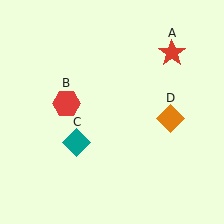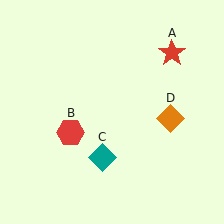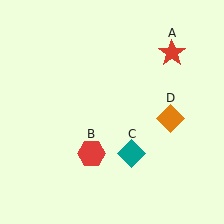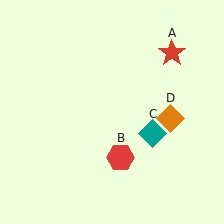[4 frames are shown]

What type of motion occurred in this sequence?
The red hexagon (object B), teal diamond (object C) rotated counterclockwise around the center of the scene.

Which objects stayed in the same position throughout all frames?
Red star (object A) and orange diamond (object D) remained stationary.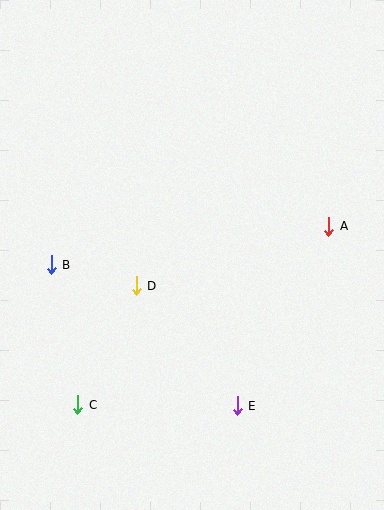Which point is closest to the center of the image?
Point D at (136, 286) is closest to the center.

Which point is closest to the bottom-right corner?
Point E is closest to the bottom-right corner.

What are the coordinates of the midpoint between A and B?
The midpoint between A and B is at (190, 245).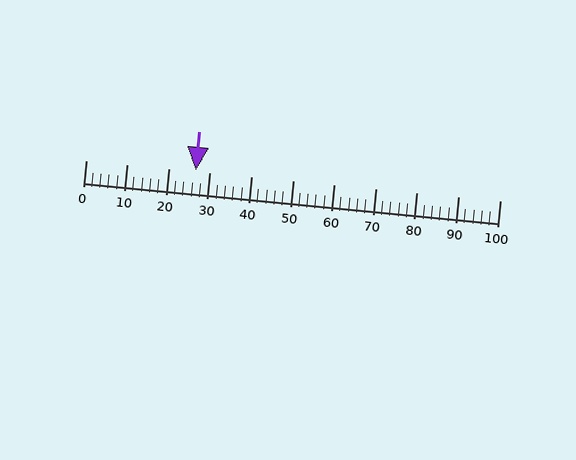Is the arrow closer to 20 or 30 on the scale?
The arrow is closer to 30.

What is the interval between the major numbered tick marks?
The major tick marks are spaced 10 units apart.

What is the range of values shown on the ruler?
The ruler shows values from 0 to 100.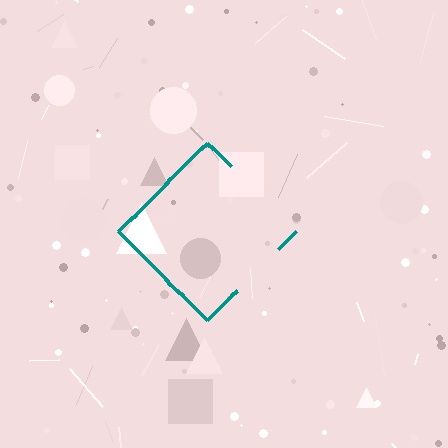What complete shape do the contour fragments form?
The contour fragments form a diamond.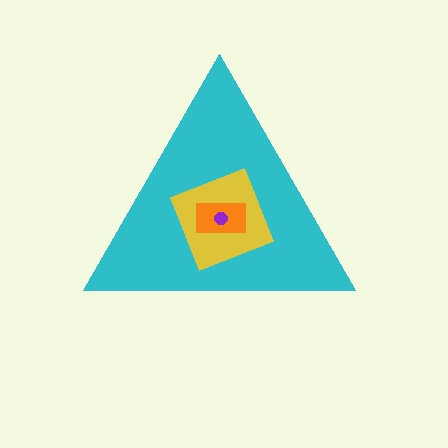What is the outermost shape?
The cyan triangle.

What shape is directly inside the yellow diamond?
The orange rectangle.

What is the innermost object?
The purple circle.